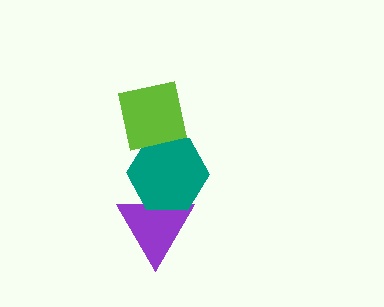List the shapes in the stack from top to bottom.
From top to bottom: the lime square, the teal hexagon, the purple triangle.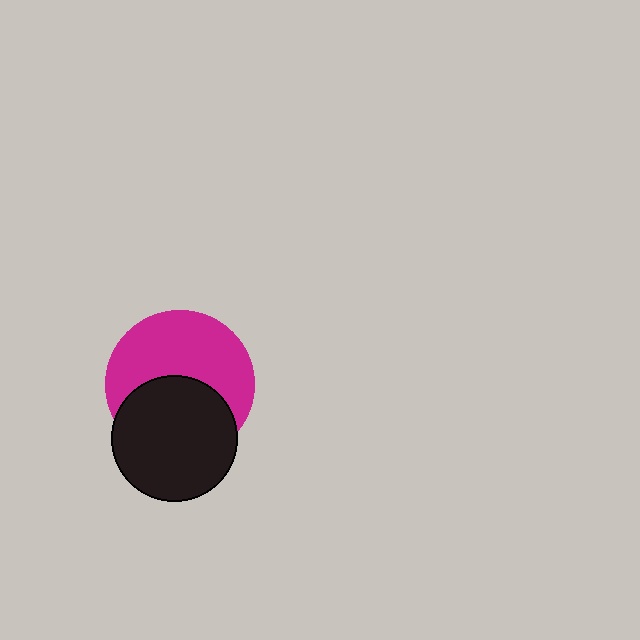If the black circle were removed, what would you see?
You would see the complete magenta circle.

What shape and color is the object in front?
The object in front is a black circle.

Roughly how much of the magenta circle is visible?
About half of it is visible (roughly 57%).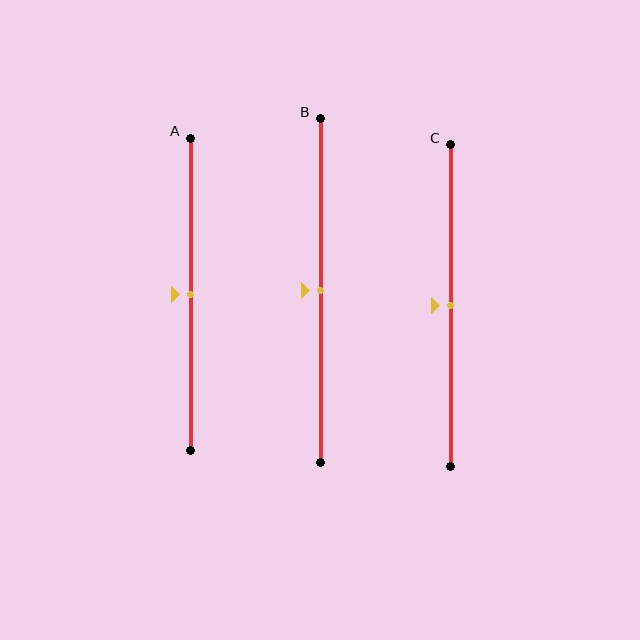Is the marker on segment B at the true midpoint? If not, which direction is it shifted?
Yes, the marker on segment B is at the true midpoint.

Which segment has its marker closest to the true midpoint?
Segment A has its marker closest to the true midpoint.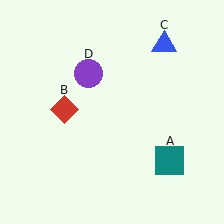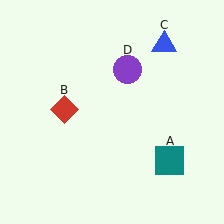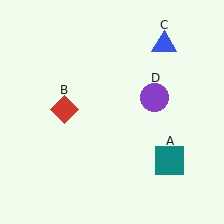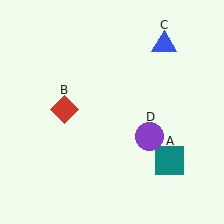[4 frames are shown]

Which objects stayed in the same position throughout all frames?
Teal square (object A) and red diamond (object B) and blue triangle (object C) remained stationary.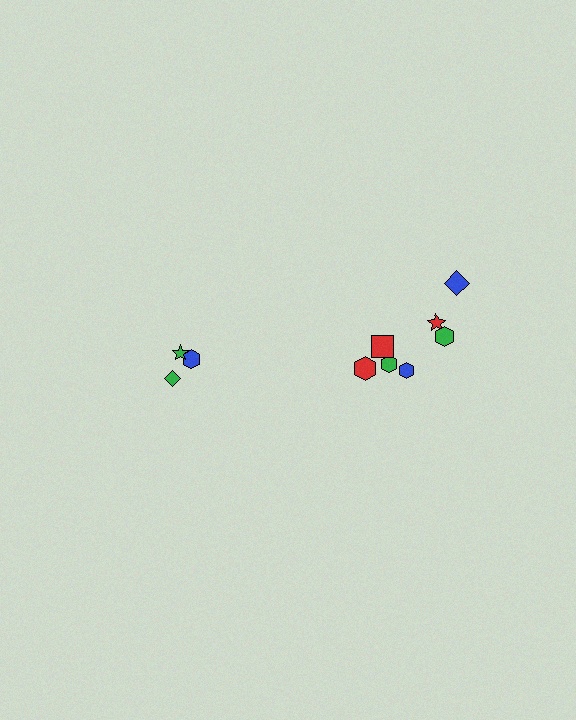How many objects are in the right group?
There are 7 objects.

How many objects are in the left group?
There are 3 objects.